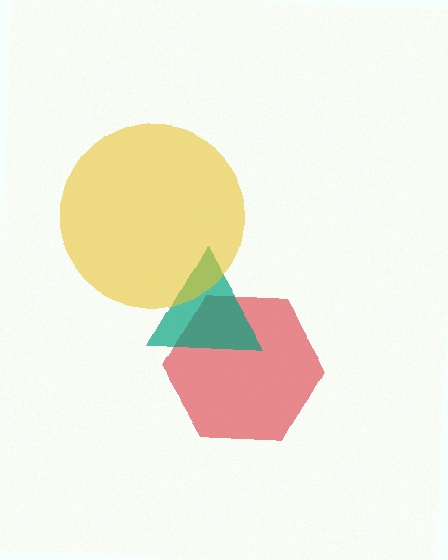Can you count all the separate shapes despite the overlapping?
Yes, there are 3 separate shapes.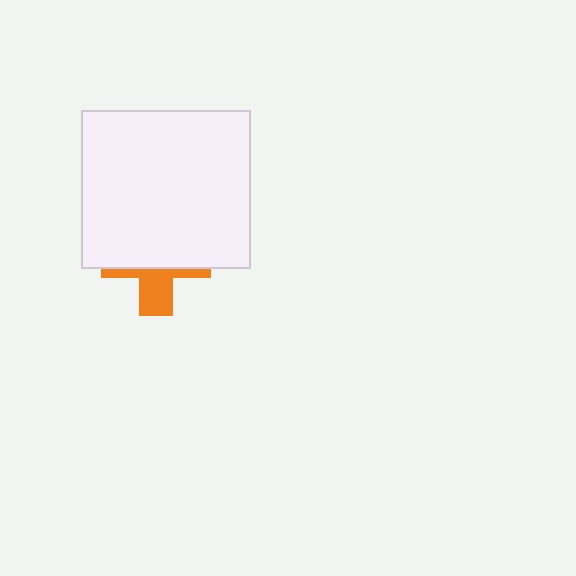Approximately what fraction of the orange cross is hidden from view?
Roughly 66% of the orange cross is hidden behind the white rectangle.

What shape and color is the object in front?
The object in front is a white rectangle.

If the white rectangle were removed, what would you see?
You would see the complete orange cross.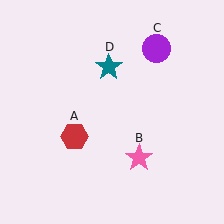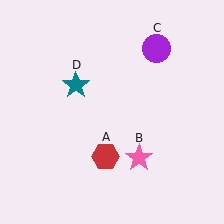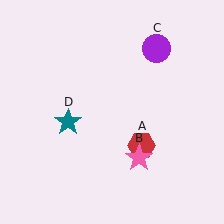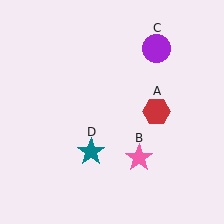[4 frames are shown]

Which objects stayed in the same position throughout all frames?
Pink star (object B) and purple circle (object C) remained stationary.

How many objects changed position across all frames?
2 objects changed position: red hexagon (object A), teal star (object D).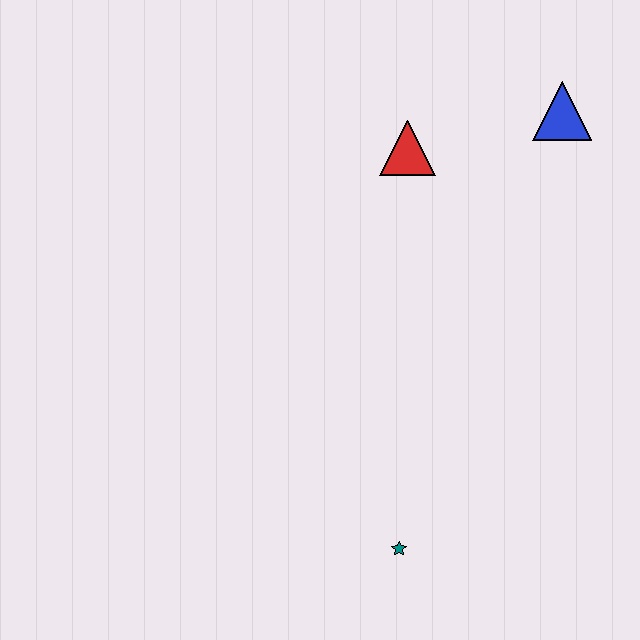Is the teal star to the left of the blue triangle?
Yes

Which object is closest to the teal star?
The red triangle is closest to the teal star.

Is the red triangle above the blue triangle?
No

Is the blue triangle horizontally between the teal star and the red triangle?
No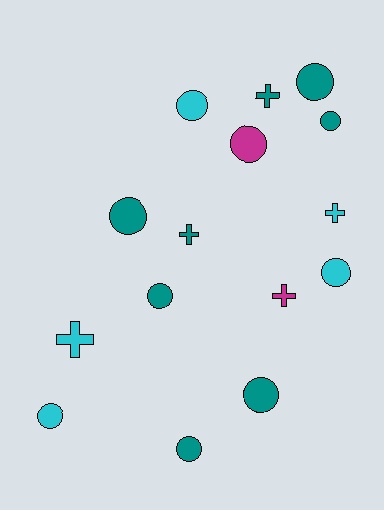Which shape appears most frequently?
Circle, with 10 objects.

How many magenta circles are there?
There is 1 magenta circle.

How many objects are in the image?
There are 15 objects.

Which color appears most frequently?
Teal, with 8 objects.